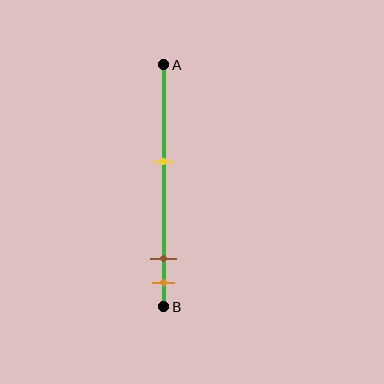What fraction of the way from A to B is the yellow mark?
The yellow mark is approximately 40% (0.4) of the way from A to B.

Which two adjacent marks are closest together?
The brown and orange marks are the closest adjacent pair.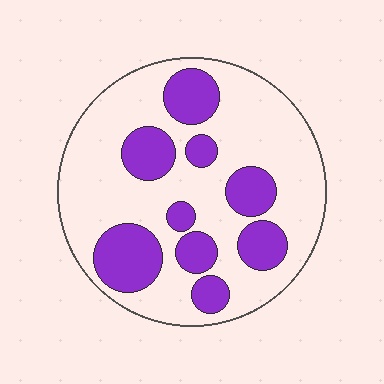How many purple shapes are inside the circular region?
9.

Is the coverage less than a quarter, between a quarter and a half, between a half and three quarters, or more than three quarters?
Between a quarter and a half.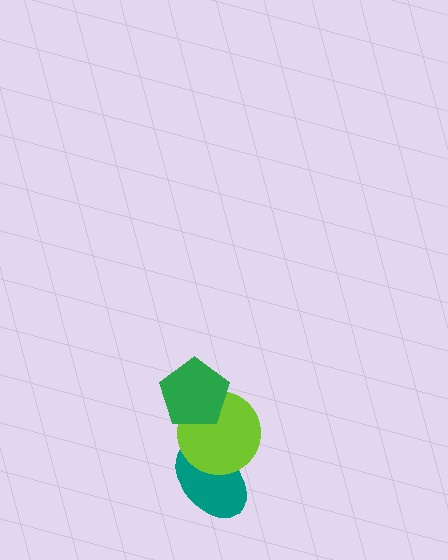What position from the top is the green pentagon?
The green pentagon is 1st from the top.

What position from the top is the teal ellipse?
The teal ellipse is 3rd from the top.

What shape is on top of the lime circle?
The green pentagon is on top of the lime circle.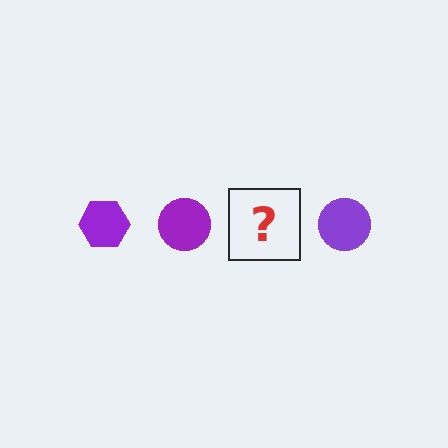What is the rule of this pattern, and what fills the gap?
The rule is that the pattern cycles through hexagon, circle shapes in purple. The gap should be filled with a purple hexagon.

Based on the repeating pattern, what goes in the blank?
The blank should be a purple hexagon.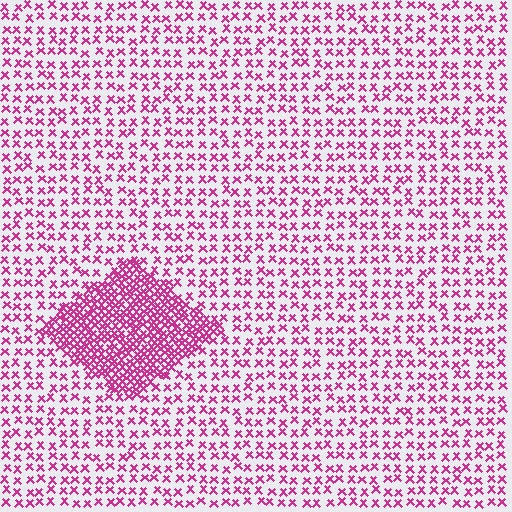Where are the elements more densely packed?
The elements are more densely packed inside the diamond boundary.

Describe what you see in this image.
The image contains small magenta elements arranged at two different densities. A diamond-shaped region is visible where the elements are more densely packed than the surrounding area.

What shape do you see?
I see a diamond.